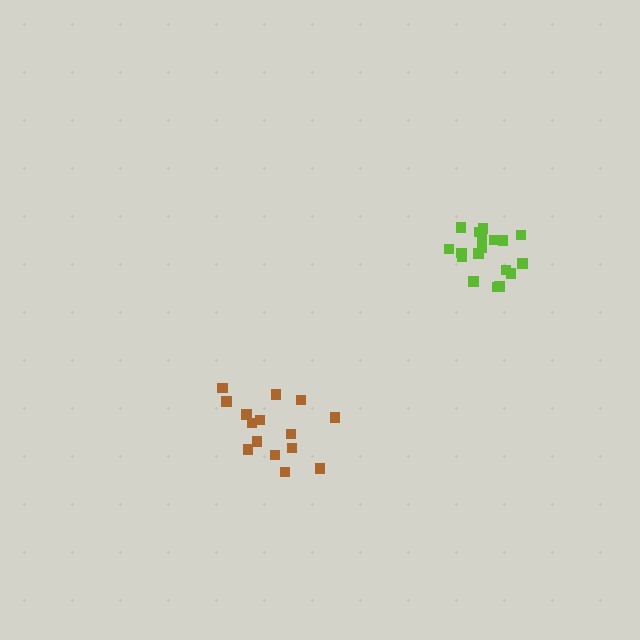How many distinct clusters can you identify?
There are 2 distinct clusters.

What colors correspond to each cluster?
The clusters are colored: lime, brown.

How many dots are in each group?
Group 1: 20 dots, Group 2: 15 dots (35 total).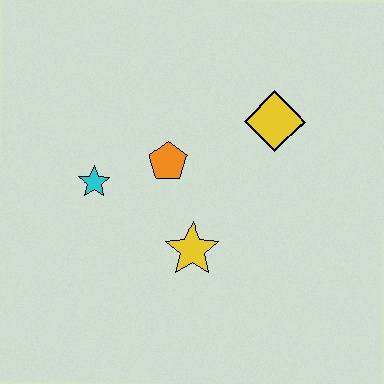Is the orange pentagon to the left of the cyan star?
No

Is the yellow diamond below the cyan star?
No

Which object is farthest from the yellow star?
The yellow diamond is farthest from the yellow star.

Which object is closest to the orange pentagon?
The cyan star is closest to the orange pentagon.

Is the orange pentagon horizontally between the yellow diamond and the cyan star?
Yes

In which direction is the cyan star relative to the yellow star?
The cyan star is to the left of the yellow star.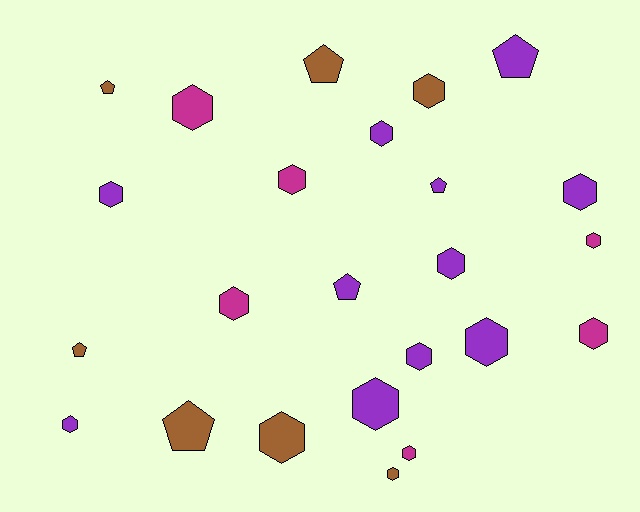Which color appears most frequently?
Purple, with 11 objects.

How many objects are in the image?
There are 24 objects.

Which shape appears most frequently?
Hexagon, with 17 objects.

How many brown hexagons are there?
There are 3 brown hexagons.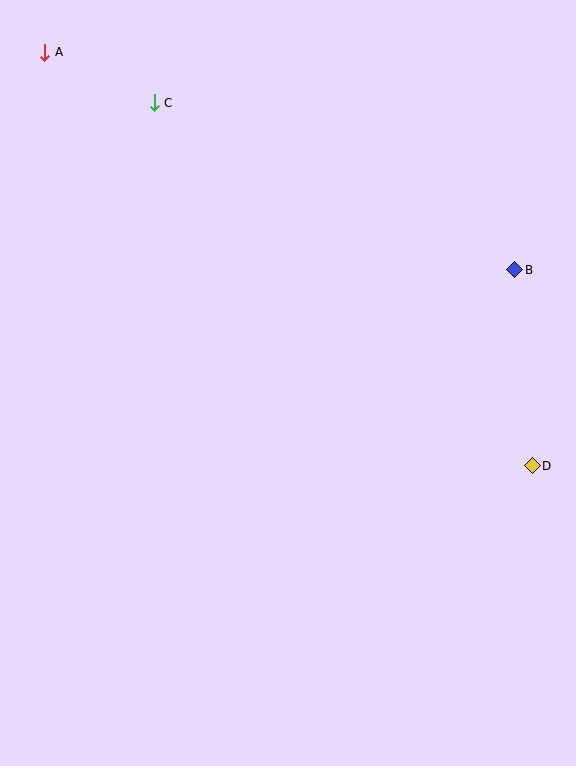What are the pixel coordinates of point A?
Point A is at (45, 52).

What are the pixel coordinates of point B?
Point B is at (515, 270).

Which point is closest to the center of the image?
Point B at (515, 270) is closest to the center.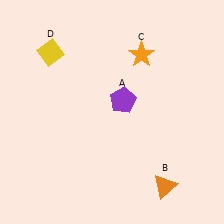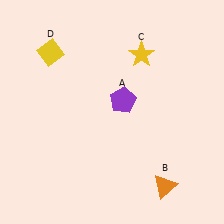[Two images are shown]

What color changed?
The star (C) changed from orange in Image 1 to yellow in Image 2.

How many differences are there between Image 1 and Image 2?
There is 1 difference between the two images.